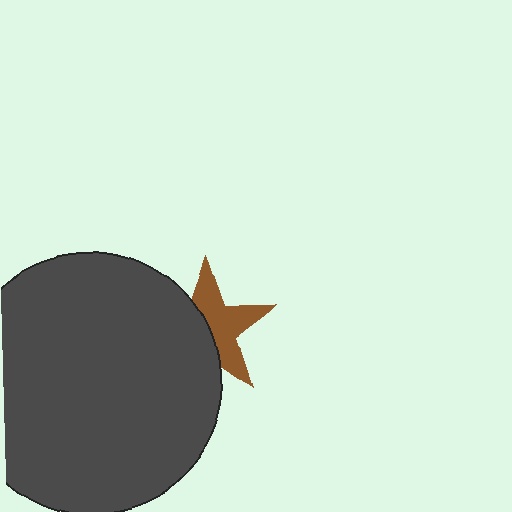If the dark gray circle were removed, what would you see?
You would see the complete brown star.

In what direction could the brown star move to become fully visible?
The brown star could move right. That would shift it out from behind the dark gray circle entirely.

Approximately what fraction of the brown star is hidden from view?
Roughly 47% of the brown star is hidden behind the dark gray circle.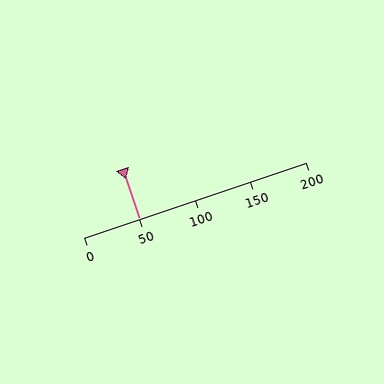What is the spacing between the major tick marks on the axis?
The major ticks are spaced 50 apart.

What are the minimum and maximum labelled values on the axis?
The axis runs from 0 to 200.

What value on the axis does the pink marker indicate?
The marker indicates approximately 50.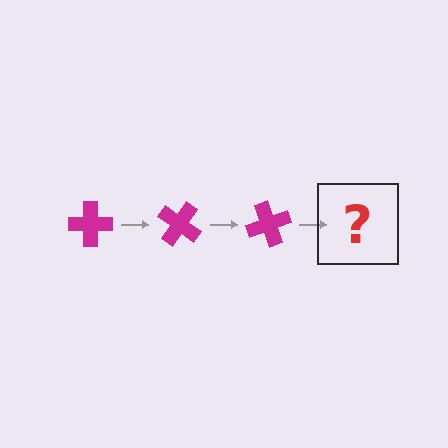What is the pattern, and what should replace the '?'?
The pattern is that the cross rotates 35 degrees each step. The '?' should be a magenta cross rotated 105 degrees.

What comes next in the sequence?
The next element should be a magenta cross rotated 105 degrees.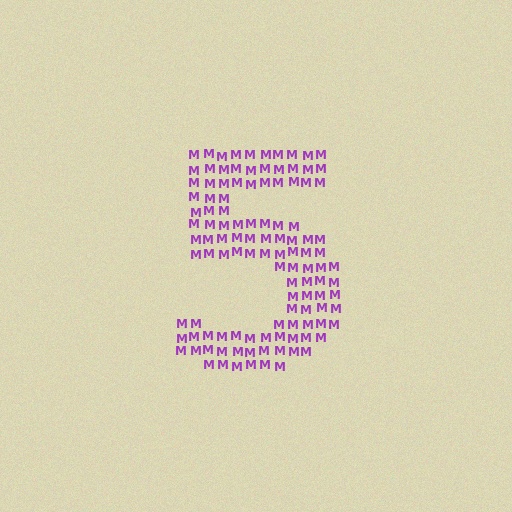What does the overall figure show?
The overall figure shows the digit 5.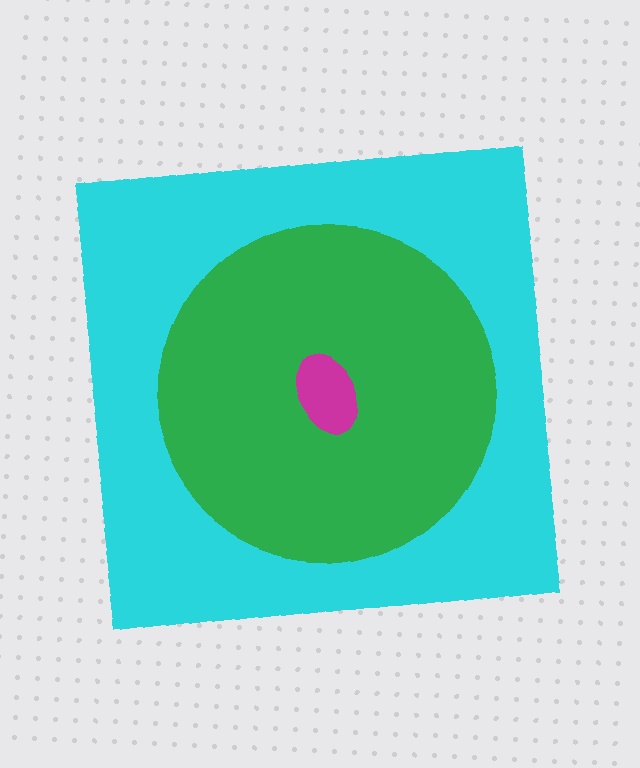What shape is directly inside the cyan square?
The green circle.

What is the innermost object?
The magenta ellipse.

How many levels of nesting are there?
3.